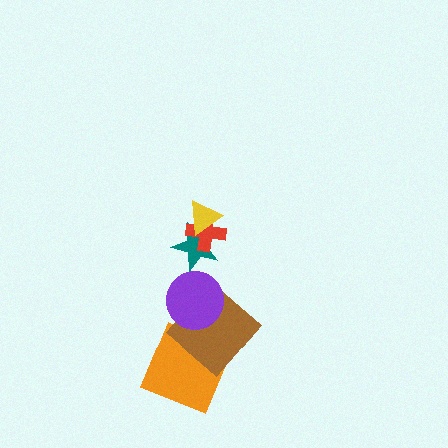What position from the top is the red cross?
The red cross is 2nd from the top.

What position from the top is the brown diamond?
The brown diamond is 5th from the top.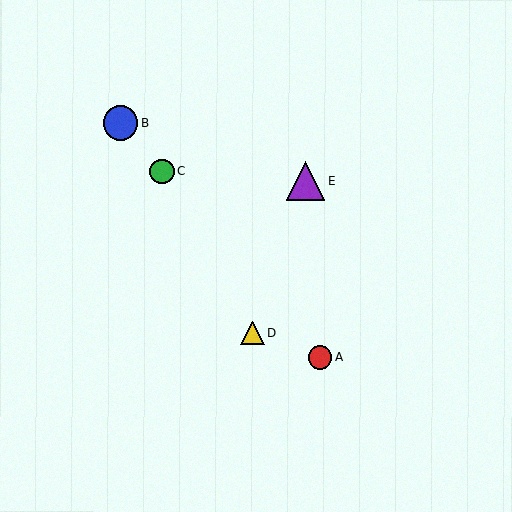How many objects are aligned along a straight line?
3 objects (A, B, C) are aligned along a straight line.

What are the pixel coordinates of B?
Object B is at (121, 123).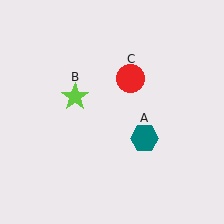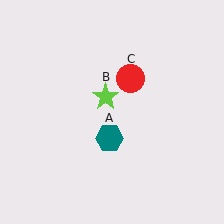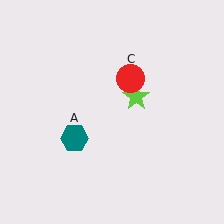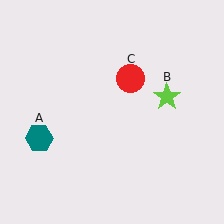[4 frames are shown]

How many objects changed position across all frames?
2 objects changed position: teal hexagon (object A), lime star (object B).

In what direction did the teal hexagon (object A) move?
The teal hexagon (object A) moved left.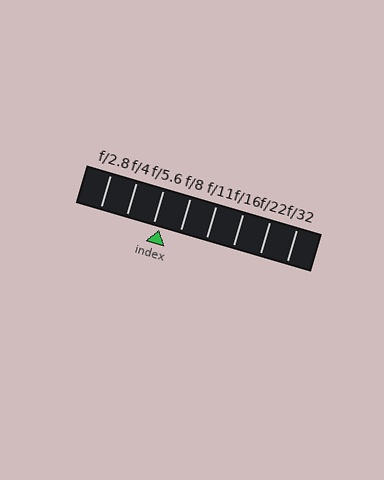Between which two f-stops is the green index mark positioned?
The index mark is between f/5.6 and f/8.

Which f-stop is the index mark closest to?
The index mark is closest to f/5.6.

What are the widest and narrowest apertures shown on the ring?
The widest aperture shown is f/2.8 and the narrowest is f/32.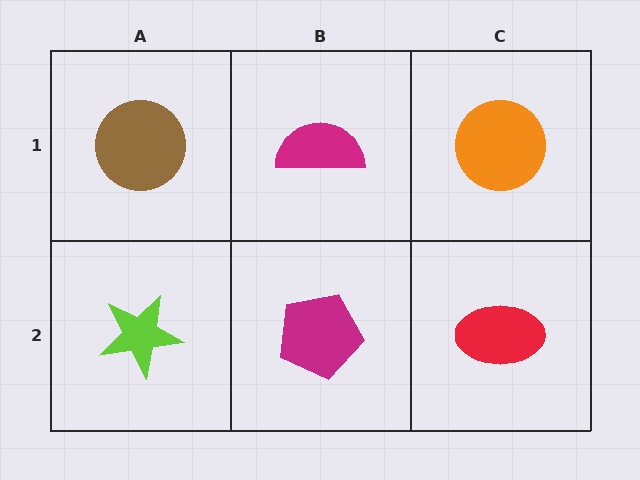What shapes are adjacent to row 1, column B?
A magenta pentagon (row 2, column B), a brown circle (row 1, column A), an orange circle (row 1, column C).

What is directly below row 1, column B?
A magenta pentagon.